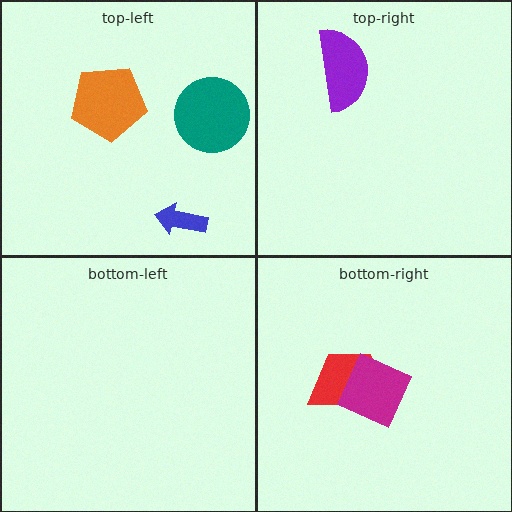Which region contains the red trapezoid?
The bottom-right region.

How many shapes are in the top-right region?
1.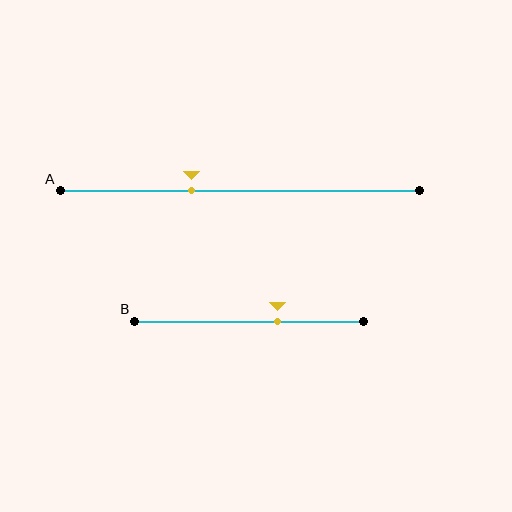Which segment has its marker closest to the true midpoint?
Segment B has its marker closest to the true midpoint.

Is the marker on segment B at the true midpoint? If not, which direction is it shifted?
No, the marker on segment B is shifted to the right by about 12% of the segment length.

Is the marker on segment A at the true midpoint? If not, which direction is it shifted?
No, the marker on segment A is shifted to the left by about 13% of the segment length.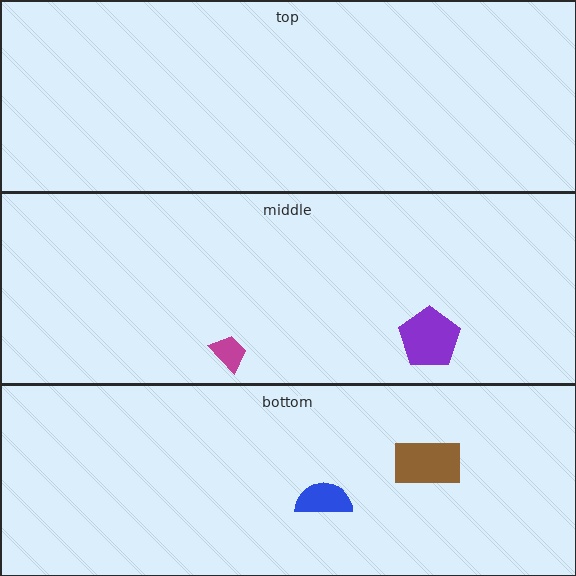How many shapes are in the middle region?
2.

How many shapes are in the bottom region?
2.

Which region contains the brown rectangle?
The bottom region.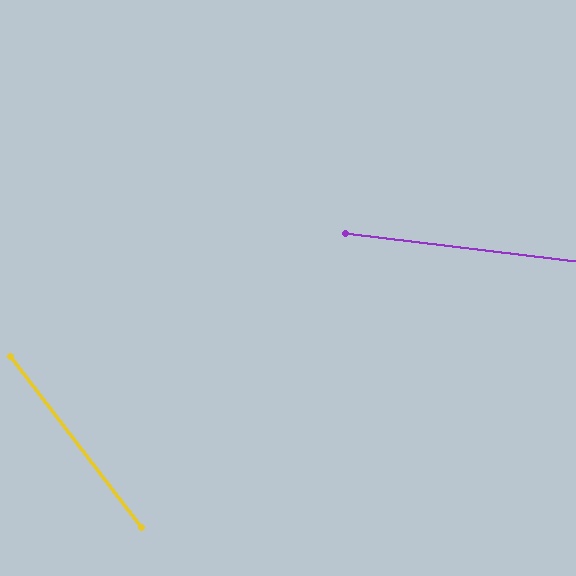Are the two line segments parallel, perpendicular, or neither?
Neither parallel nor perpendicular — they differ by about 46°.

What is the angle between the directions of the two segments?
Approximately 46 degrees.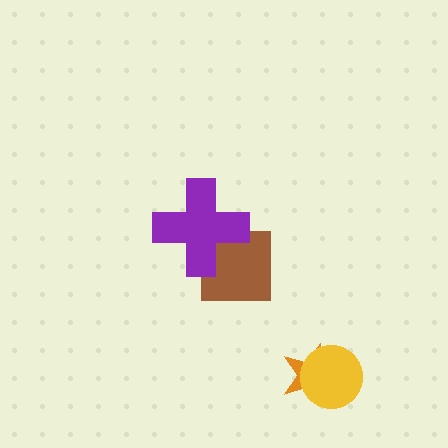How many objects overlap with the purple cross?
1 object overlaps with the purple cross.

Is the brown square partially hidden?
Yes, it is partially covered by another shape.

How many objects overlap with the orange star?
1 object overlaps with the orange star.